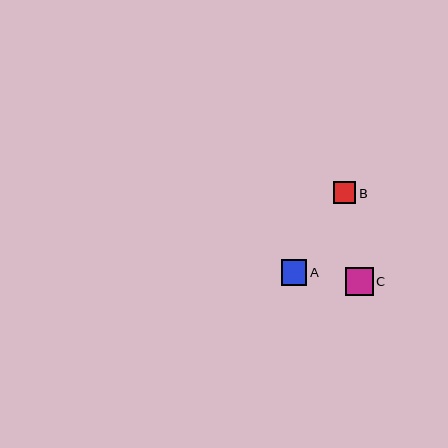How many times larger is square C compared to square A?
Square C is approximately 1.1 times the size of square A.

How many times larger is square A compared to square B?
Square A is approximately 1.2 times the size of square B.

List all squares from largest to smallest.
From largest to smallest: C, A, B.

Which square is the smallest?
Square B is the smallest with a size of approximately 22 pixels.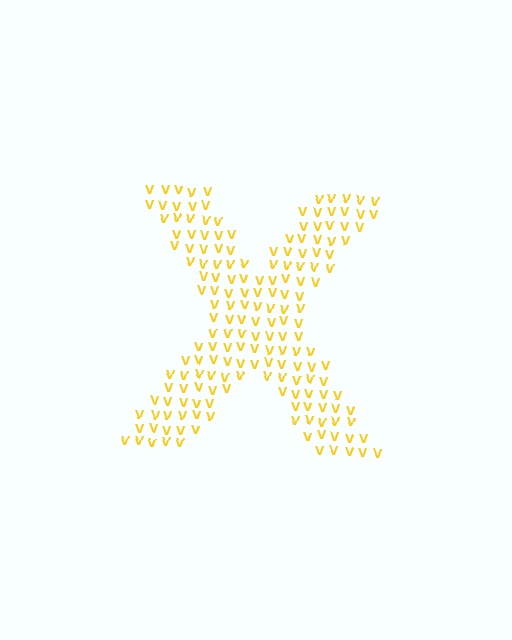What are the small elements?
The small elements are letter V's.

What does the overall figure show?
The overall figure shows the letter X.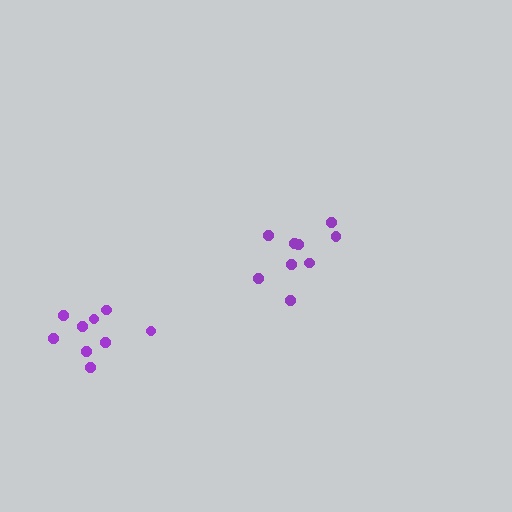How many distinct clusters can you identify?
There are 2 distinct clusters.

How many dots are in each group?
Group 1: 9 dots, Group 2: 9 dots (18 total).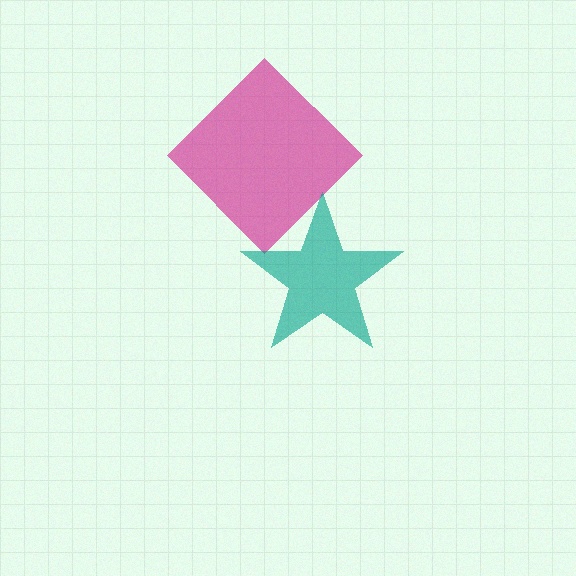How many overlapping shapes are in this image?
There are 2 overlapping shapes in the image.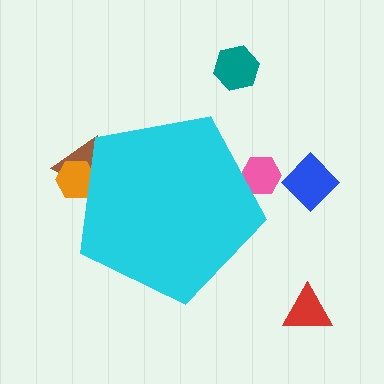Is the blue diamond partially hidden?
No, the blue diamond is fully visible.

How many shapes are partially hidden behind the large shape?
3 shapes are partially hidden.